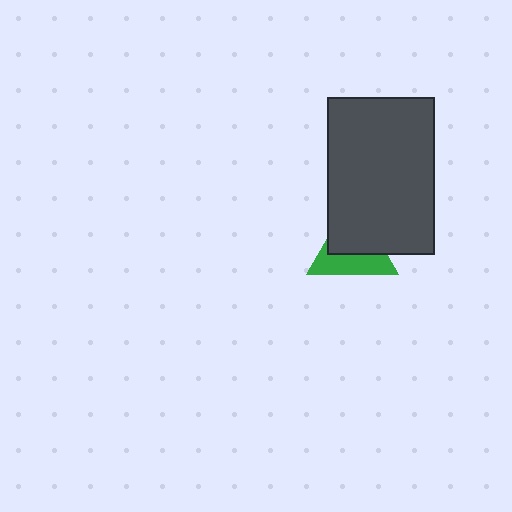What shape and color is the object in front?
The object in front is a dark gray rectangle.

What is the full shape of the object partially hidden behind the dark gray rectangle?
The partially hidden object is a green triangle.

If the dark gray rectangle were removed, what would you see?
You would see the complete green triangle.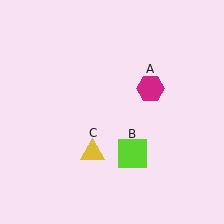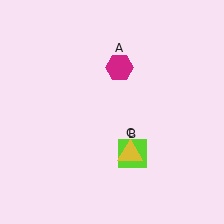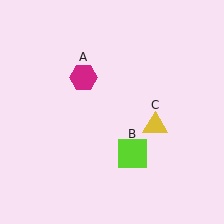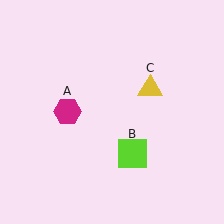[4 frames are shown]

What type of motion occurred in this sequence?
The magenta hexagon (object A), yellow triangle (object C) rotated counterclockwise around the center of the scene.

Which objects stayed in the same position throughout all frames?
Lime square (object B) remained stationary.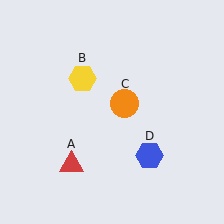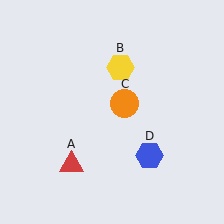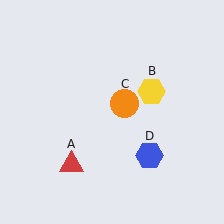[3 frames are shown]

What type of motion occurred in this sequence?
The yellow hexagon (object B) rotated clockwise around the center of the scene.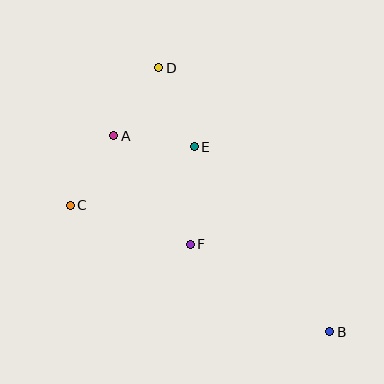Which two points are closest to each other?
Points A and D are closest to each other.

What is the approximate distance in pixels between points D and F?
The distance between D and F is approximately 179 pixels.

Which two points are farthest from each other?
Points B and D are farthest from each other.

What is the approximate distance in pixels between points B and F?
The distance between B and F is approximately 165 pixels.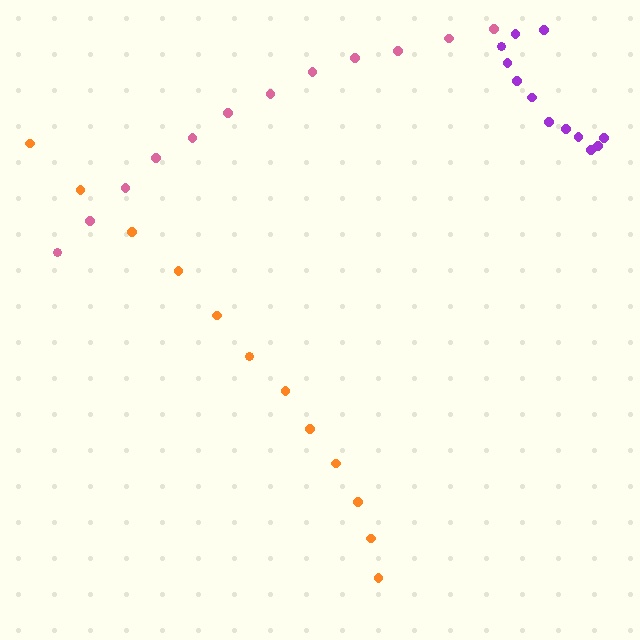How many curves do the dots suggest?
There are 3 distinct paths.